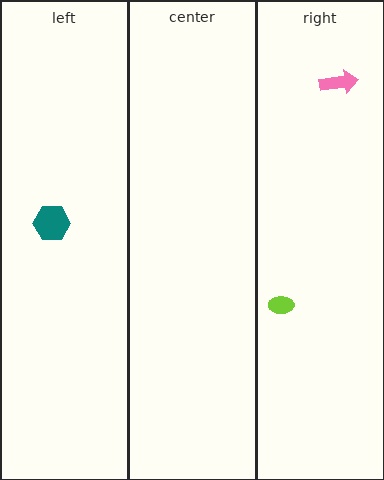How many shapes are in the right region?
2.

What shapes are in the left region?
The teal hexagon.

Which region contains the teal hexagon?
The left region.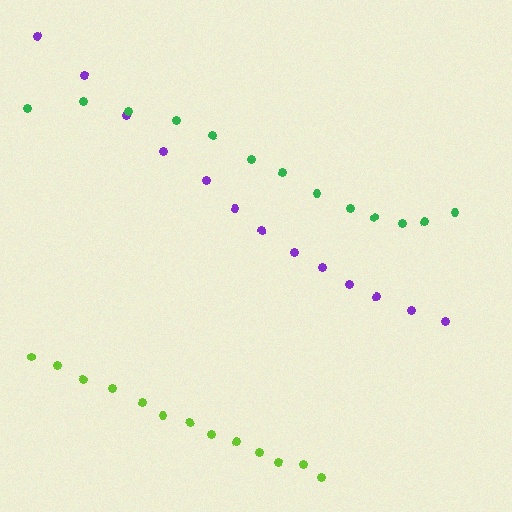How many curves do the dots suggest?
There are 3 distinct paths.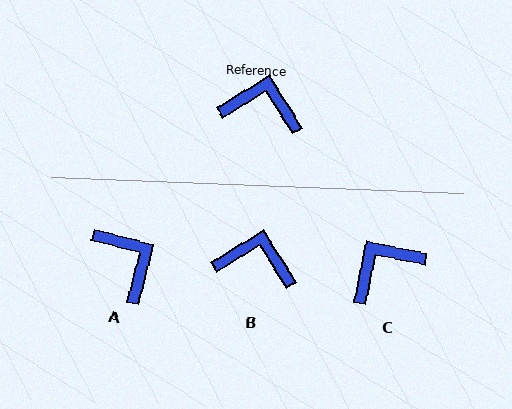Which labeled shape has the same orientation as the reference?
B.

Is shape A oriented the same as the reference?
No, it is off by about 47 degrees.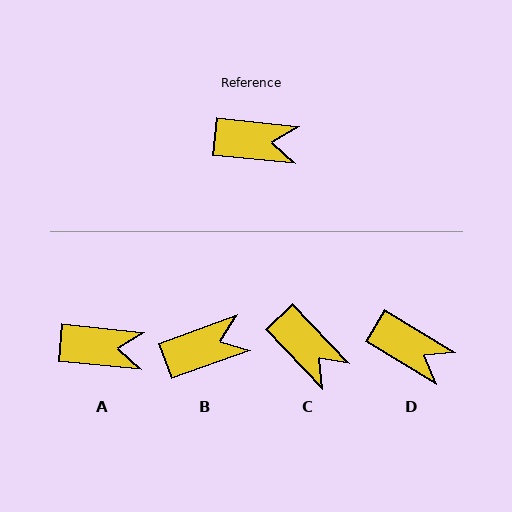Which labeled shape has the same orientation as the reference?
A.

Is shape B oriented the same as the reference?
No, it is off by about 25 degrees.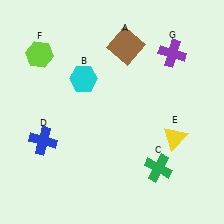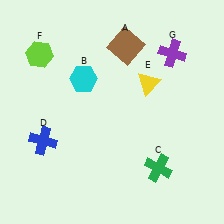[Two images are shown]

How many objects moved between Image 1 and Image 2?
1 object moved between the two images.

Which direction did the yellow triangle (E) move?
The yellow triangle (E) moved up.